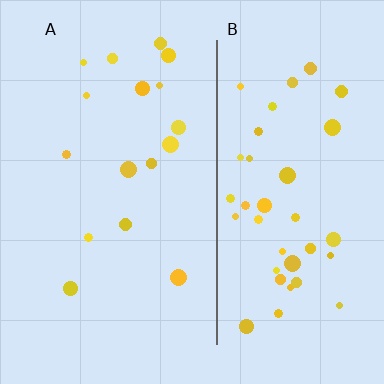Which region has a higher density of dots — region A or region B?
B (the right).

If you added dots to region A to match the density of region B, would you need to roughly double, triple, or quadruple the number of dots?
Approximately double.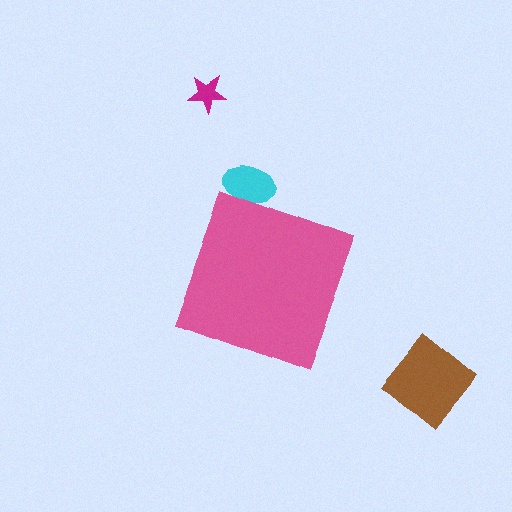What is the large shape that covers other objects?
A pink diamond.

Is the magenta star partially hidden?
No, the magenta star is fully visible.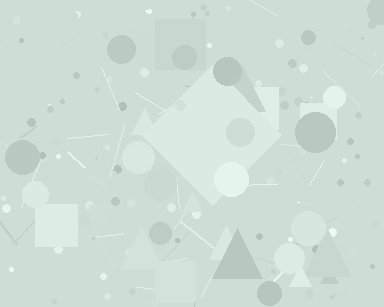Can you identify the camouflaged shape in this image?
The camouflaged shape is a diamond.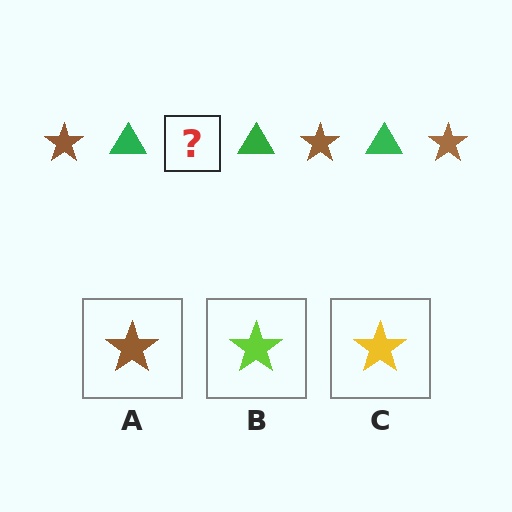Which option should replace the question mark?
Option A.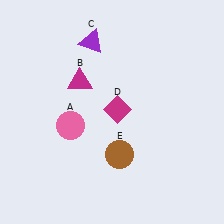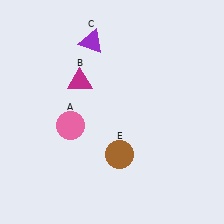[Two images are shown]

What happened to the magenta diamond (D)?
The magenta diamond (D) was removed in Image 2. It was in the top-right area of Image 1.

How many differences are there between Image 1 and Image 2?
There is 1 difference between the two images.